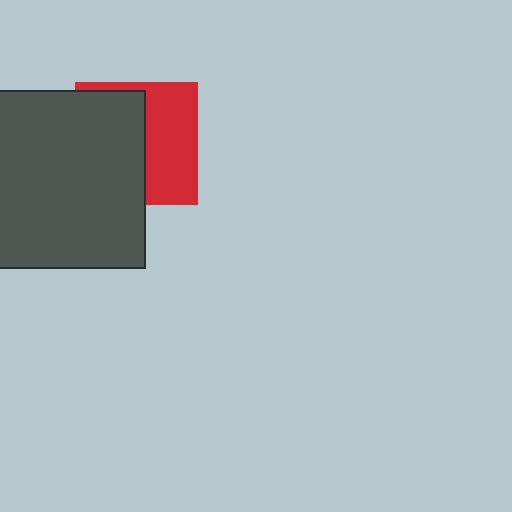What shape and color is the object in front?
The object in front is a dark gray rectangle.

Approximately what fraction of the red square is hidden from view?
Roughly 54% of the red square is hidden behind the dark gray rectangle.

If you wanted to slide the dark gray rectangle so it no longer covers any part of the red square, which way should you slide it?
Slide it left — that is the most direct way to separate the two shapes.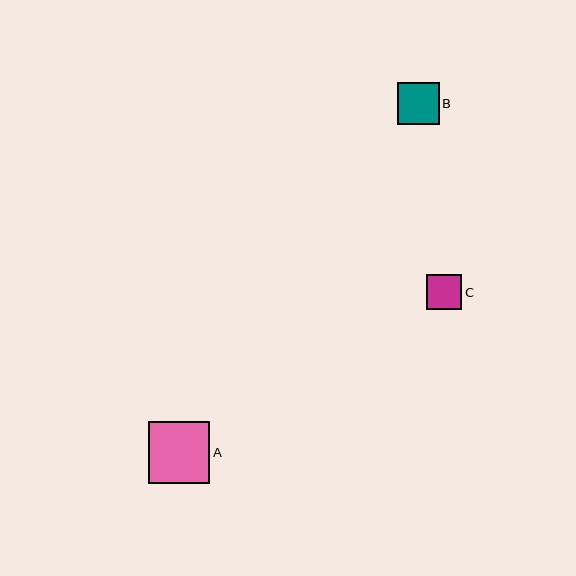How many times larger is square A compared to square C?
Square A is approximately 1.7 times the size of square C.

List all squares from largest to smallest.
From largest to smallest: A, B, C.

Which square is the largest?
Square A is the largest with a size of approximately 62 pixels.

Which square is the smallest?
Square C is the smallest with a size of approximately 35 pixels.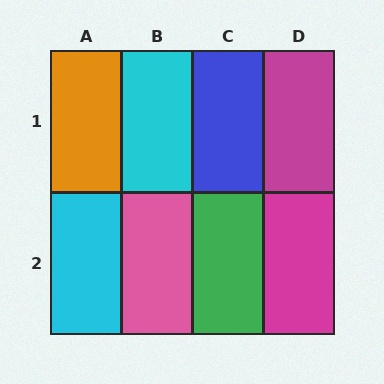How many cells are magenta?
2 cells are magenta.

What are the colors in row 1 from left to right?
Orange, cyan, blue, magenta.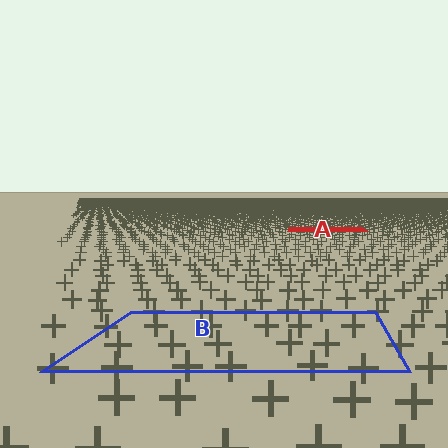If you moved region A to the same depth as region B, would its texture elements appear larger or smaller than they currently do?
They would appear larger. At a closer depth, the same texture elements are projected at a bigger on-screen size.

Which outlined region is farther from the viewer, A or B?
Region A is farther from the viewer — the texture elements inside it appear smaller and more densely packed.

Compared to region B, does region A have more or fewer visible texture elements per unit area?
Region A has more texture elements per unit area — they are packed more densely because it is farther away.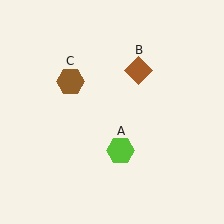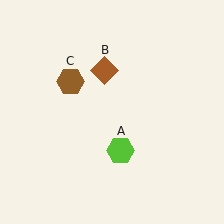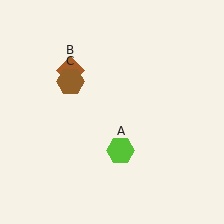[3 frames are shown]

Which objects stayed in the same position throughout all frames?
Lime hexagon (object A) and brown hexagon (object C) remained stationary.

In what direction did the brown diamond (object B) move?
The brown diamond (object B) moved left.